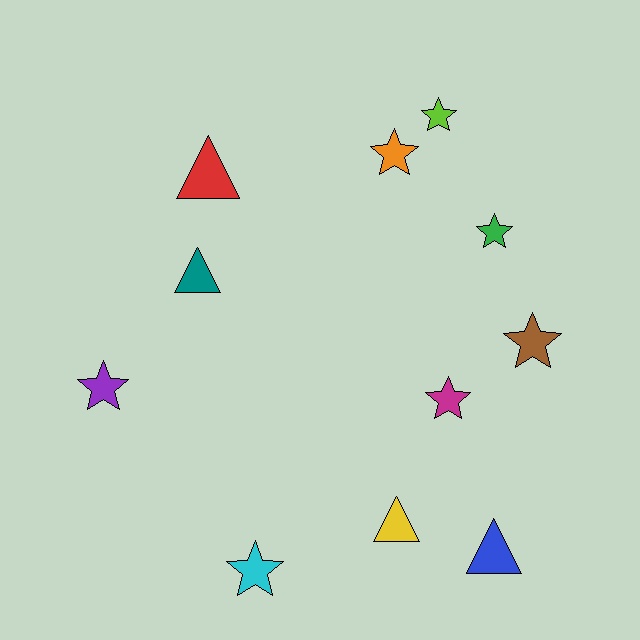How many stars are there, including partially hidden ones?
There are 7 stars.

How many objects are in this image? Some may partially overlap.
There are 11 objects.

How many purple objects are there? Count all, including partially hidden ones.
There is 1 purple object.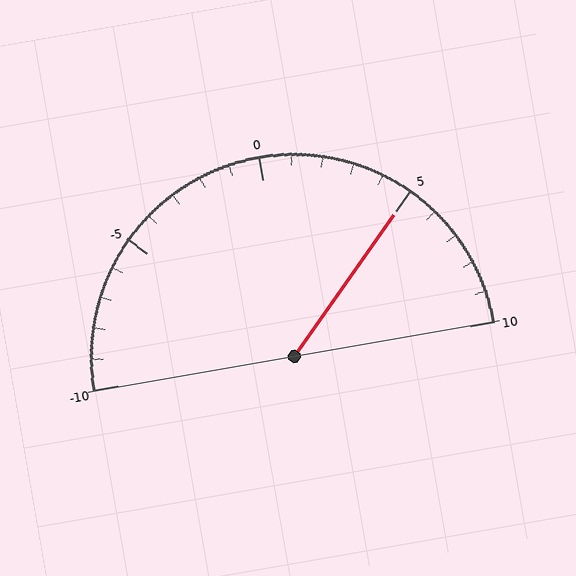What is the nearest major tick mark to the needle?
The nearest major tick mark is 5.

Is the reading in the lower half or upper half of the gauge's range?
The reading is in the upper half of the range (-10 to 10).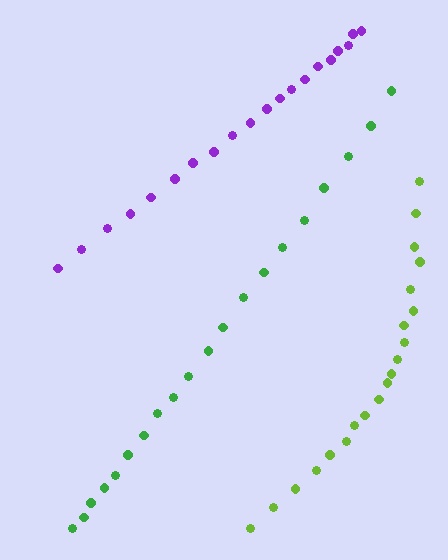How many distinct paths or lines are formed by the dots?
There are 3 distinct paths.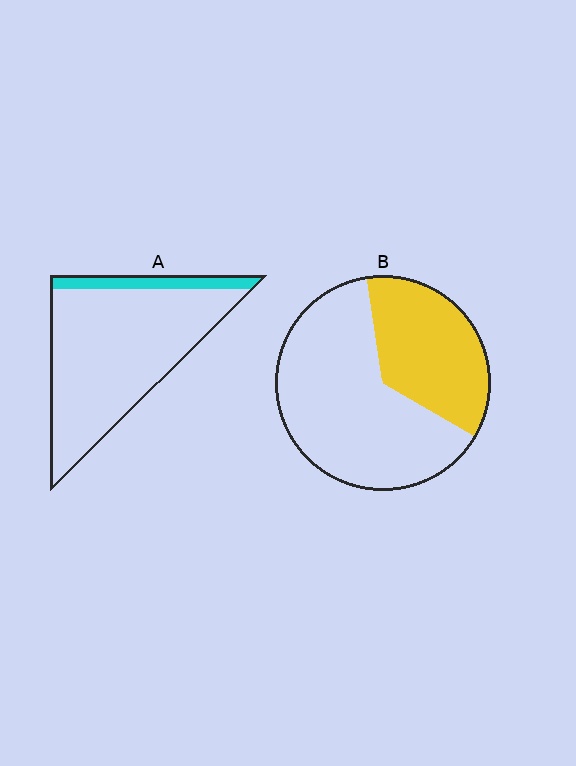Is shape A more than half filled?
No.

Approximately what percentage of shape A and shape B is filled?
A is approximately 15% and B is approximately 35%.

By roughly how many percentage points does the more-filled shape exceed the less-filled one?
By roughly 25 percentage points (B over A).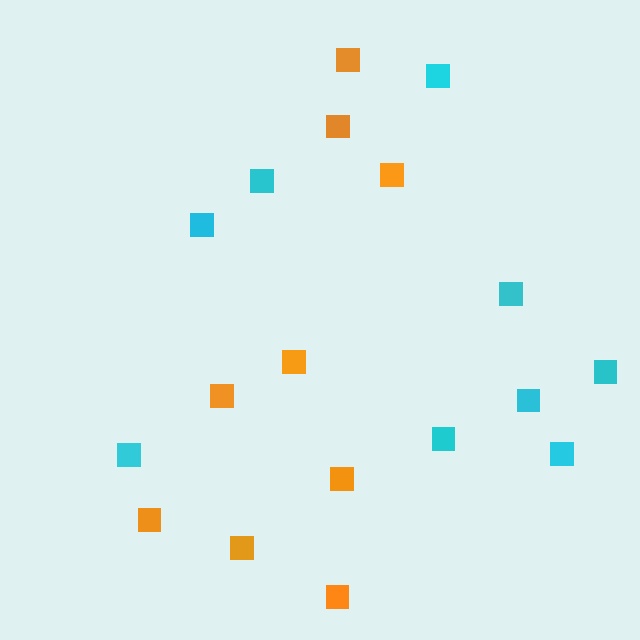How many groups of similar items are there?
There are 2 groups: one group of orange squares (9) and one group of cyan squares (9).